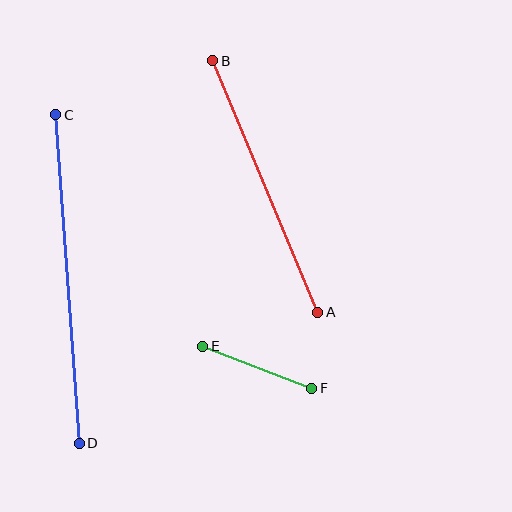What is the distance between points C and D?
The distance is approximately 329 pixels.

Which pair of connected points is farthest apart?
Points C and D are farthest apart.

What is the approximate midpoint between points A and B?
The midpoint is at approximately (265, 187) pixels.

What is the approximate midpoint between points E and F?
The midpoint is at approximately (257, 367) pixels.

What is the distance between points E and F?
The distance is approximately 117 pixels.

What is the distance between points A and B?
The distance is approximately 272 pixels.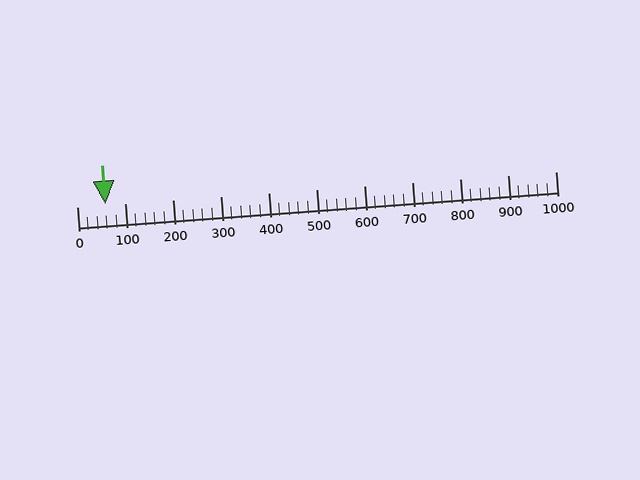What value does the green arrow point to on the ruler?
The green arrow points to approximately 60.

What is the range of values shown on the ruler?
The ruler shows values from 0 to 1000.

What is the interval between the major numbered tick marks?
The major tick marks are spaced 100 units apart.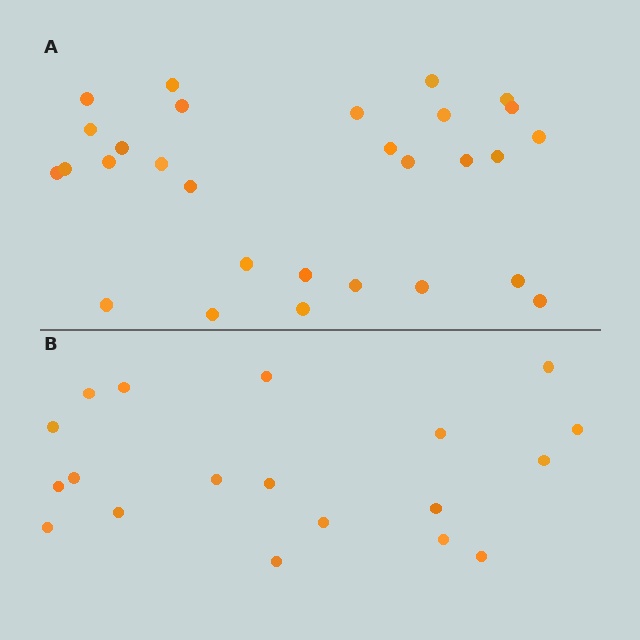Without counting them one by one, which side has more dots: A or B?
Region A (the top region) has more dots.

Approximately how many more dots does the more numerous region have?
Region A has roughly 10 or so more dots than region B.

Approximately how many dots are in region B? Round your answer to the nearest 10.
About 20 dots. (The exact count is 19, which rounds to 20.)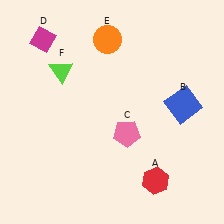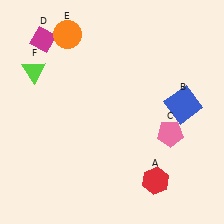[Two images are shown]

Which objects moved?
The objects that moved are: the pink pentagon (C), the orange circle (E), the lime triangle (F).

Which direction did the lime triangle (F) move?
The lime triangle (F) moved left.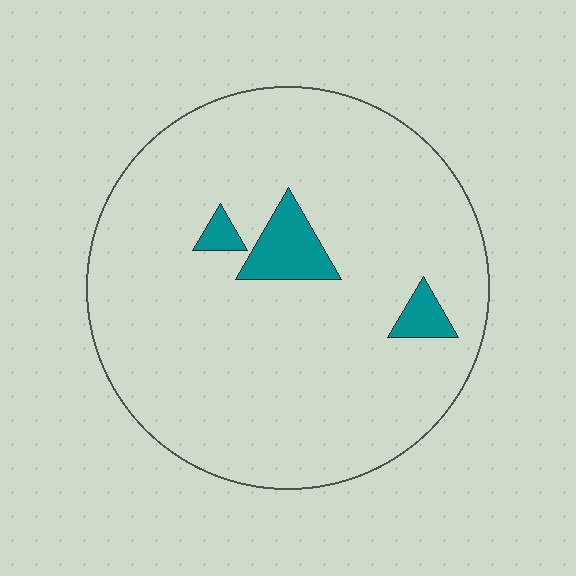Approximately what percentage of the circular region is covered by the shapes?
Approximately 5%.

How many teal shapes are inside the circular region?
3.